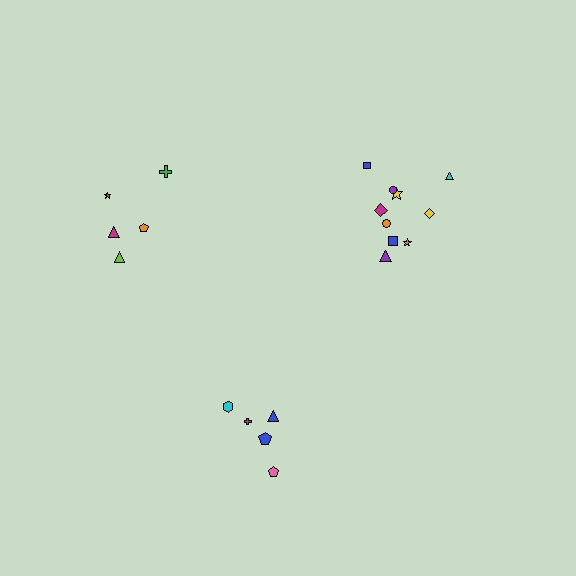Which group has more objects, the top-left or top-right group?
The top-right group.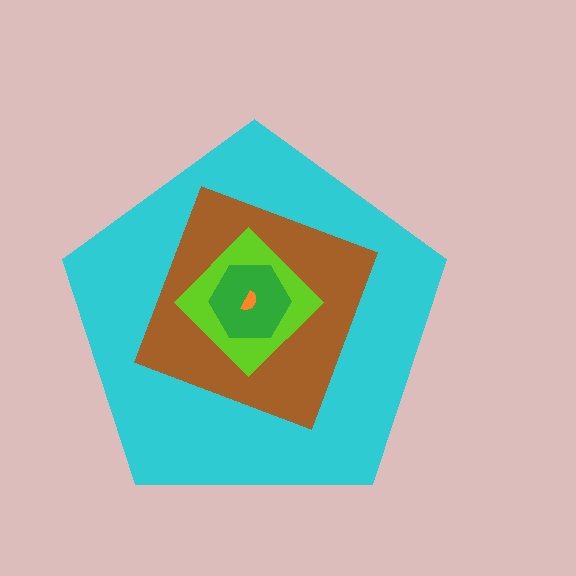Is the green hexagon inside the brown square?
Yes.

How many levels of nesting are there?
5.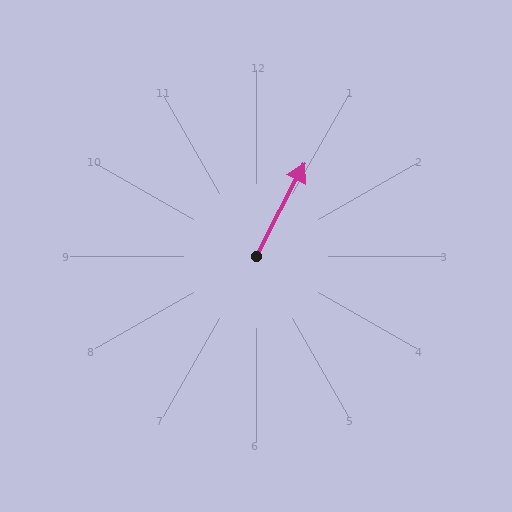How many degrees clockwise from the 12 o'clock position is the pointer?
Approximately 28 degrees.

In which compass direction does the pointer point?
Northeast.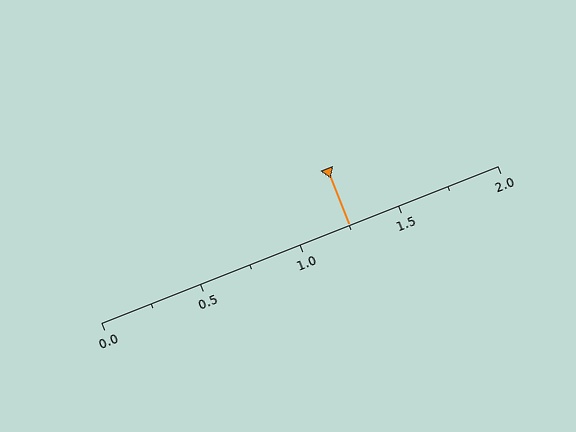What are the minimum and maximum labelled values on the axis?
The axis runs from 0.0 to 2.0.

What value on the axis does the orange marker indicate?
The marker indicates approximately 1.25.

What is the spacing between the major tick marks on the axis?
The major ticks are spaced 0.5 apart.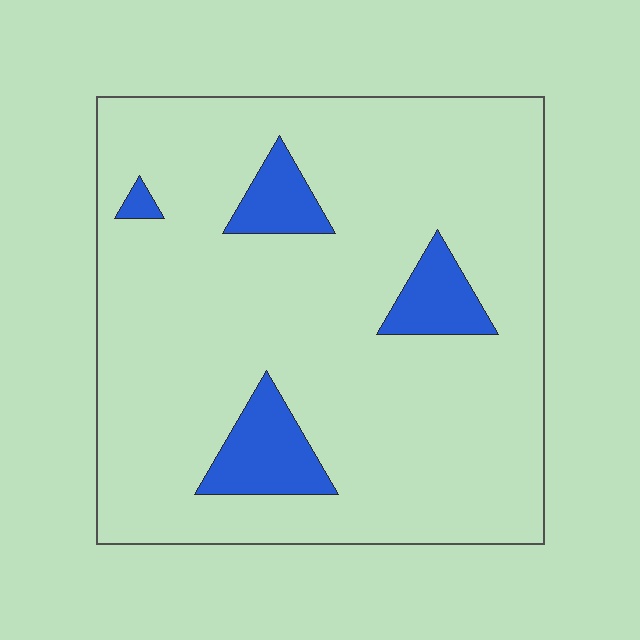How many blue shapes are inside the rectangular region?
4.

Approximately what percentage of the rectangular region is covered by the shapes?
Approximately 10%.